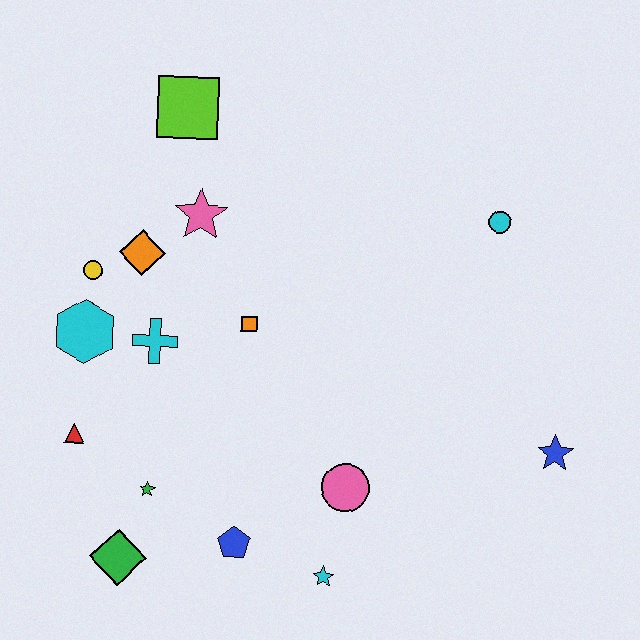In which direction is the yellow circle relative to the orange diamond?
The yellow circle is to the left of the orange diamond.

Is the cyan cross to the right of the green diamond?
Yes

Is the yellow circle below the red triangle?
No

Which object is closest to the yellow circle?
The orange diamond is closest to the yellow circle.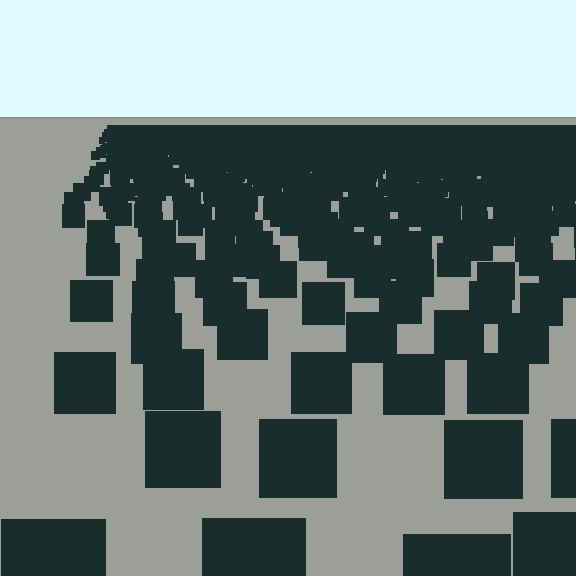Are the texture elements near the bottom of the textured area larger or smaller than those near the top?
Larger. Near the bottom, elements are closer to the viewer and appear at a bigger on-screen size.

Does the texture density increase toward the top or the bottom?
Density increases toward the top.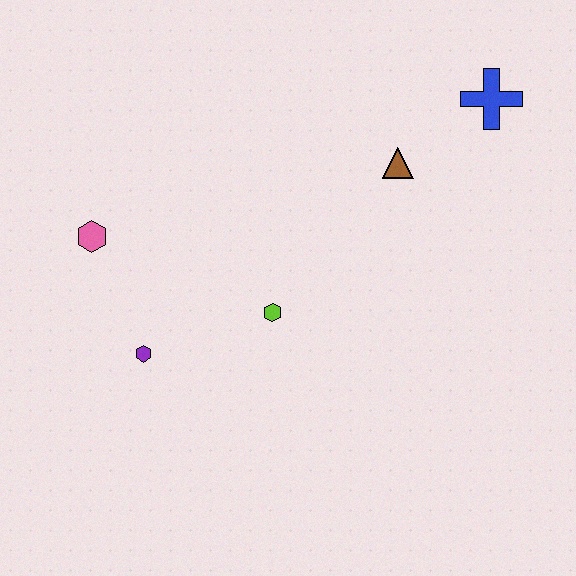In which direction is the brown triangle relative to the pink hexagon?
The brown triangle is to the right of the pink hexagon.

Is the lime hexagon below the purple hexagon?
No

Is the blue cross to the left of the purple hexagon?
No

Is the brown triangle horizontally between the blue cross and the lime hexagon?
Yes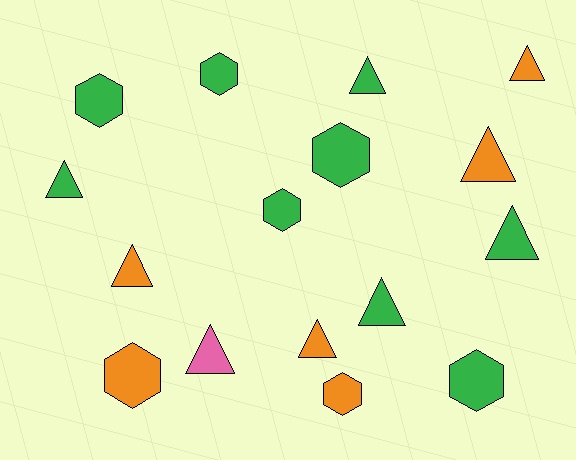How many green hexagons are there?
There are 5 green hexagons.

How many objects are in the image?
There are 16 objects.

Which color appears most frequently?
Green, with 9 objects.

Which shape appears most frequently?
Triangle, with 9 objects.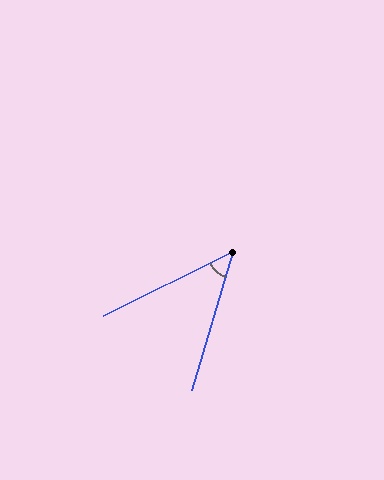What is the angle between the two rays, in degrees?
Approximately 47 degrees.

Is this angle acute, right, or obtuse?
It is acute.